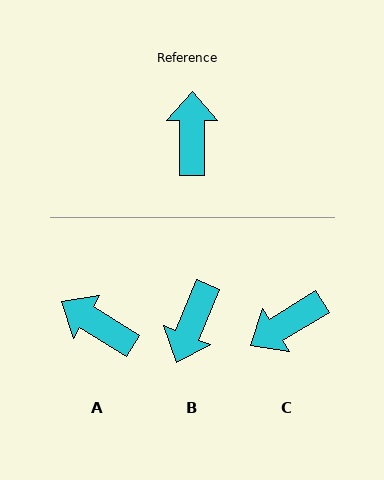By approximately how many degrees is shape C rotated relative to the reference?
Approximately 122 degrees counter-clockwise.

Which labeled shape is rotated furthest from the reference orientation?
B, about 158 degrees away.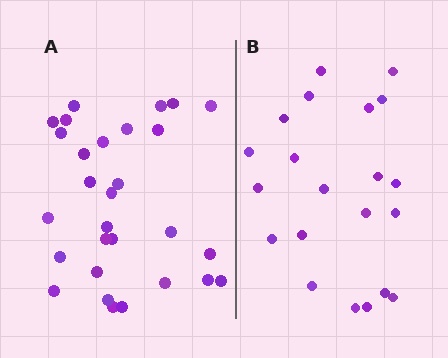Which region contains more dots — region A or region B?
Region A (the left region) has more dots.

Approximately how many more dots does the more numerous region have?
Region A has roughly 8 or so more dots than region B.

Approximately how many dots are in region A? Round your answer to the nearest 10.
About 30 dots. (The exact count is 29, which rounds to 30.)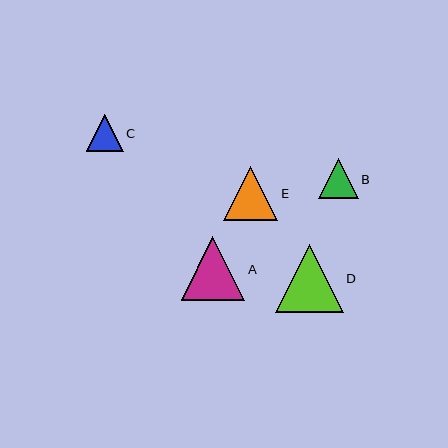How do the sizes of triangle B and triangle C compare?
Triangle B and triangle C are approximately the same size.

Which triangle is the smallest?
Triangle C is the smallest with a size of approximately 37 pixels.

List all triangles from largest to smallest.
From largest to smallest: D, A, E, B, C.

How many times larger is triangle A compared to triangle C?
Triangle A is approximately 1.7 times the size of triangle C.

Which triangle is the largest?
Triangle D is the largest with a size of approximately 68 pixels.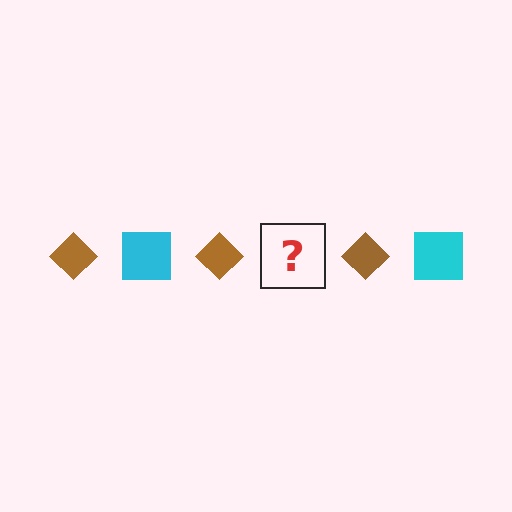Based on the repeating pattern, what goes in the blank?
The blank should be a cyan square.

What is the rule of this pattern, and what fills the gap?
The rule is that the pattern alternates between brown diamond and cyan square. The gap should be filled with a cyan square.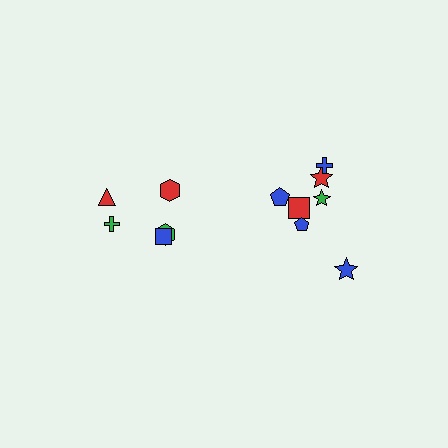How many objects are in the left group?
There are 5 objects.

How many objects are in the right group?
There are 7 objects.